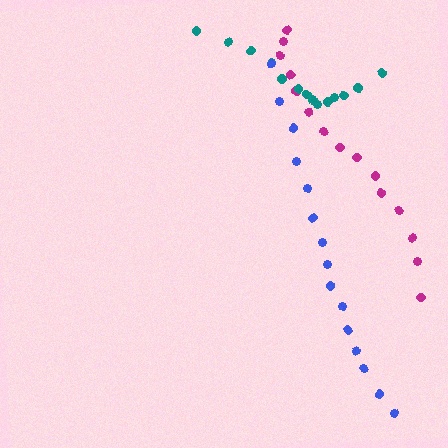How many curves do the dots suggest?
There are 3 distinct paths.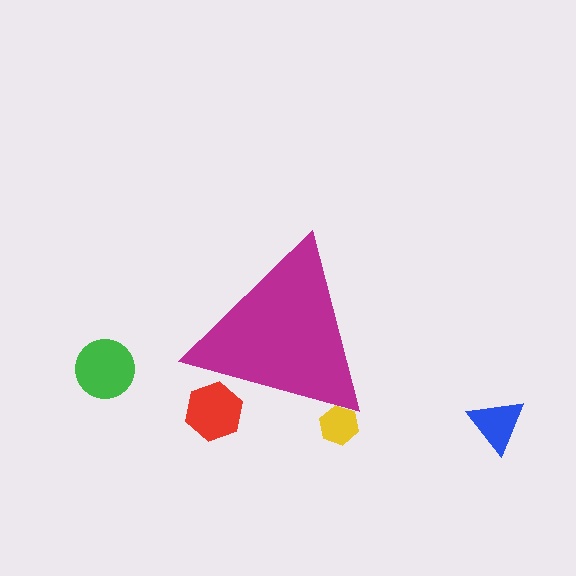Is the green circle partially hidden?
No, the green circle is fully visible.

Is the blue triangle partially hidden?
No, the blue triangle is fully visible.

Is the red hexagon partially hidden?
Yes, the red hexagon is partially hidden behind the magenta triangle.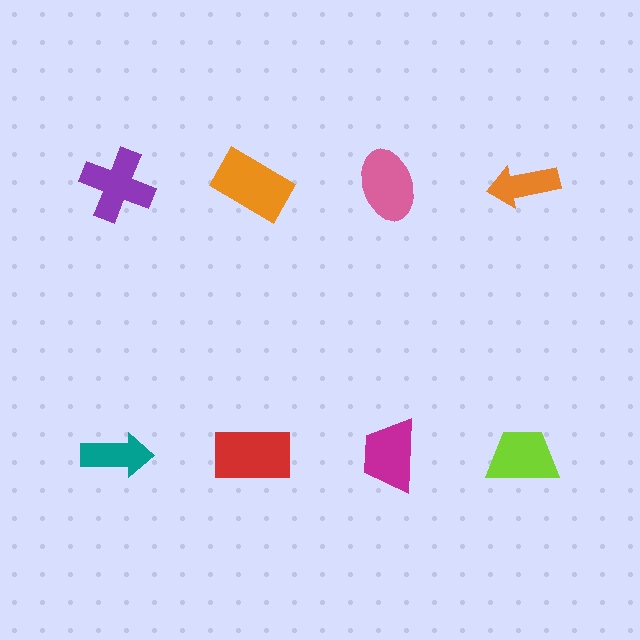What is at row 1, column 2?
An orange rectangle.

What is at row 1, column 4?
An orange arrow.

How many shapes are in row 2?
4 shapes.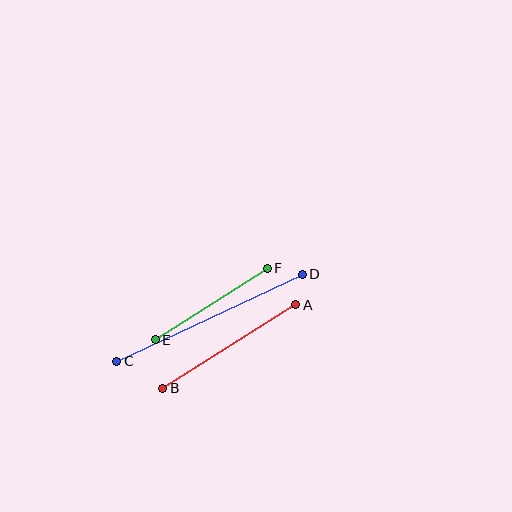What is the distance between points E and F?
The distance is approximately 133 pixels.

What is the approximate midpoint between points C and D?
The midpoint is at approximately (210, 318) pixels.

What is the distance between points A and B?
The distance is approximately 157 pixels.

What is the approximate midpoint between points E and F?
The midpoint is at approximately (211, 304) pixels.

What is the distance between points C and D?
The distance is approximately 205 pixels.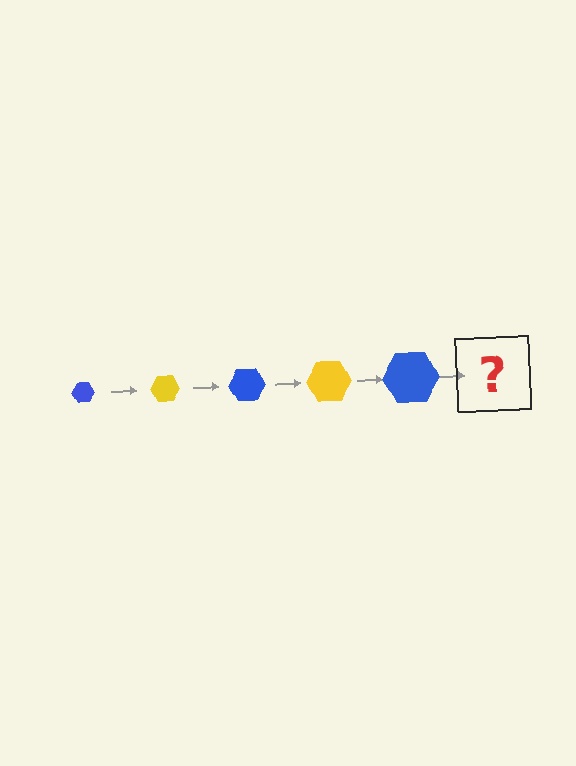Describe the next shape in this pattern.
It should be a yellow hexagon, larger than the previous one.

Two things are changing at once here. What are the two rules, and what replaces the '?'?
The two rules are that the hexagon grows larger each step and the color cycles through blue and yellow. The '?' should be a yellow hexagon, larger than the previous one.